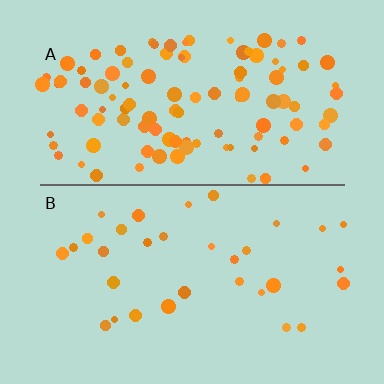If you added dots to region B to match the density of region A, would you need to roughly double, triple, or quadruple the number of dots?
Approximately triple.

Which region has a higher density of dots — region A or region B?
A (the top).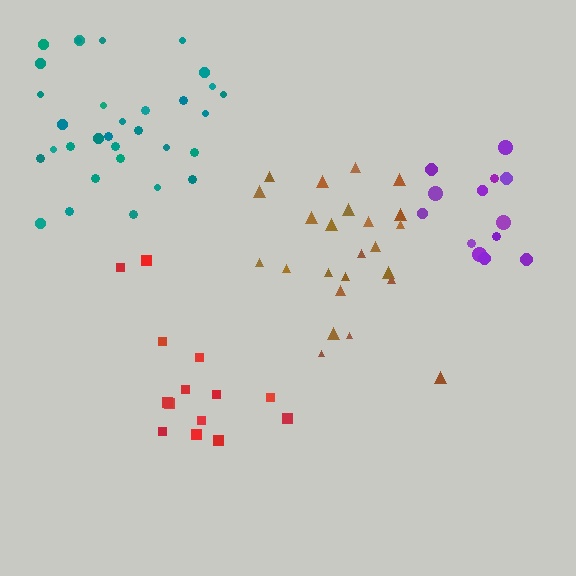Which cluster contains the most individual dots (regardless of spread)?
Teal (32).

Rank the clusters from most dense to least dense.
purple, brown, teal, red.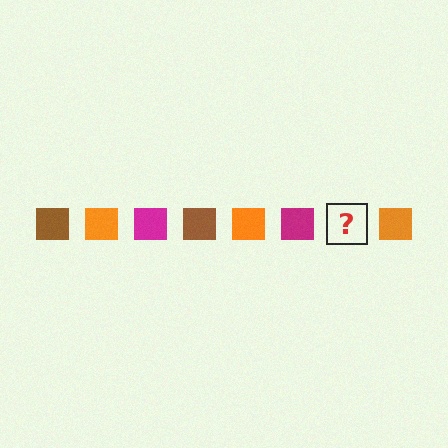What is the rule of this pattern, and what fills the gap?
The rule is that the pattern cycles through brown, orange, magenta squares. The gap should be filled with a brown square.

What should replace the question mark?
The question mark should be replaced with a brown square.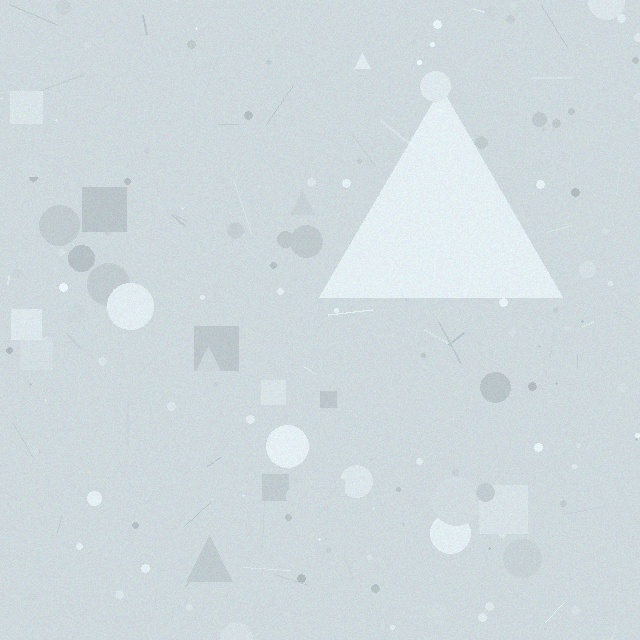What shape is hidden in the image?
A triangle is hidden in the image.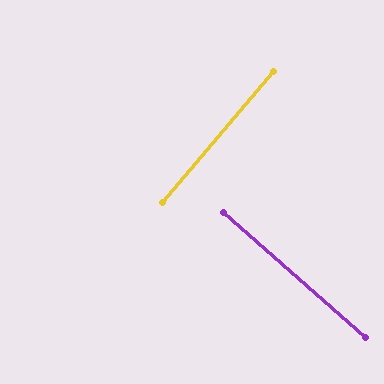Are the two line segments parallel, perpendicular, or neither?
Perpendicular — they meet at approximately 89°.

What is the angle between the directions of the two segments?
Approximately 89 degrees.